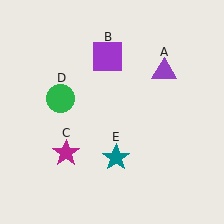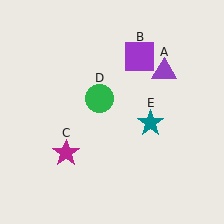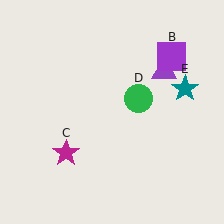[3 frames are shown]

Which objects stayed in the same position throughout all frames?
Purple triangle (object A) and magenta star (object C) remained stationary.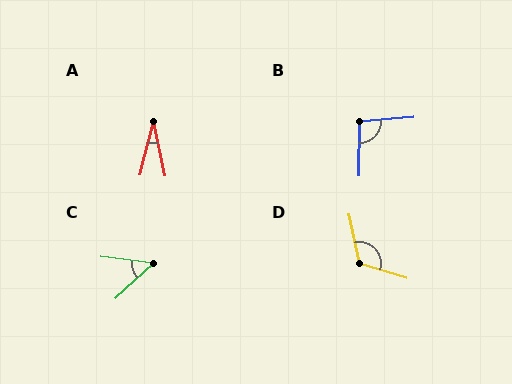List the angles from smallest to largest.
A (27°), C (49°), B (96°), D (119°).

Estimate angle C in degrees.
Approximately 49 degrees.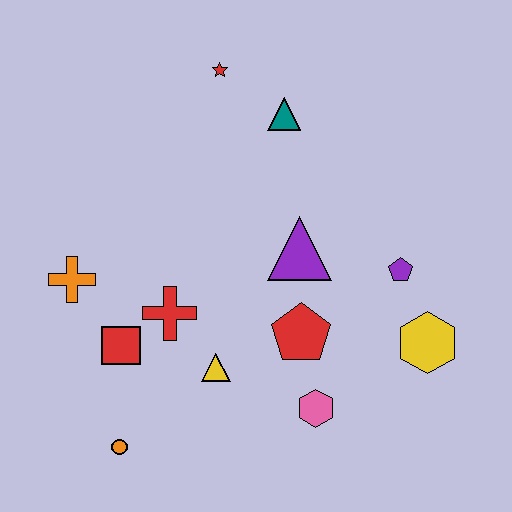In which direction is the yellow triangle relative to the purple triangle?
The yellow triangle is below the purple triangle.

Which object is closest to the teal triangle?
The red star is closest to the teal triangle.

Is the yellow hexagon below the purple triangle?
Yes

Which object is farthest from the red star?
The orange circle is farthest from the red star.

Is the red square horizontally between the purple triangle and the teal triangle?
No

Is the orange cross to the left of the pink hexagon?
Yes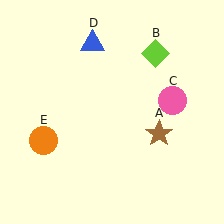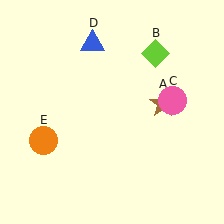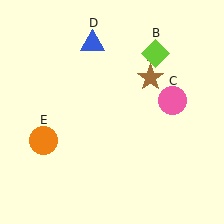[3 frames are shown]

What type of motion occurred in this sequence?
The brown star (object A) rotated counterclockwise around the center of the scene.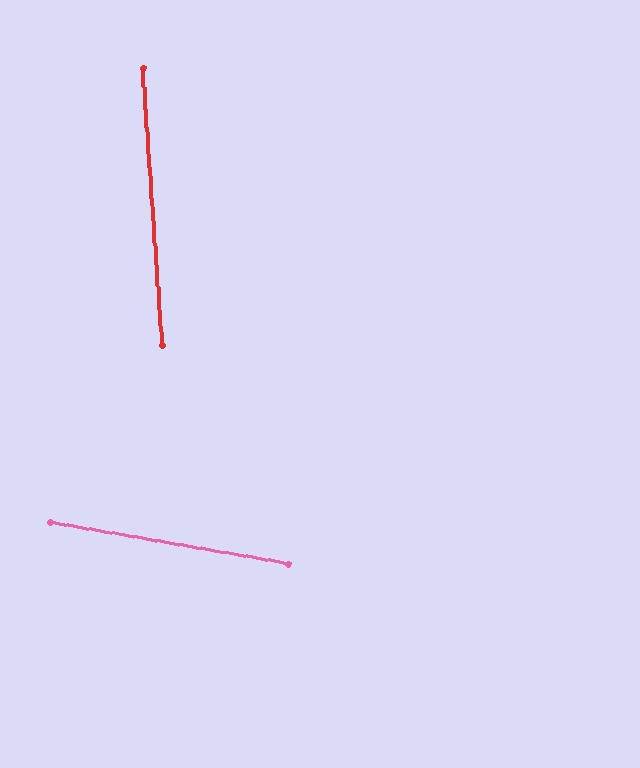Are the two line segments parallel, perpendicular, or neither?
Neither parallel nor perpendicular — they differ by about 76°.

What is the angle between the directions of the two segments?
Approximately 76 degrees.